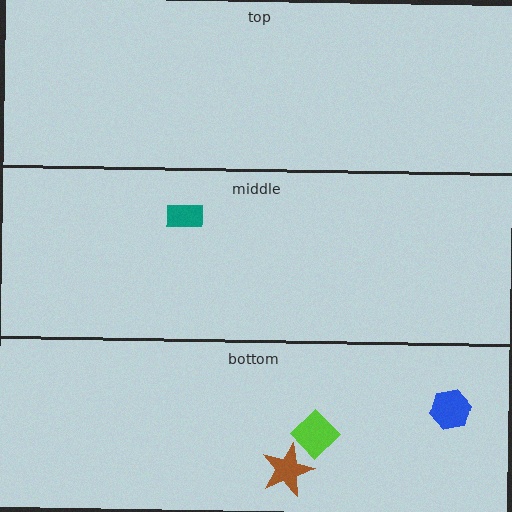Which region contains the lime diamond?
The bottom region.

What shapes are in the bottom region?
The brown star, the lime diamond, the blue hexagon.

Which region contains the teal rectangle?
The middle region.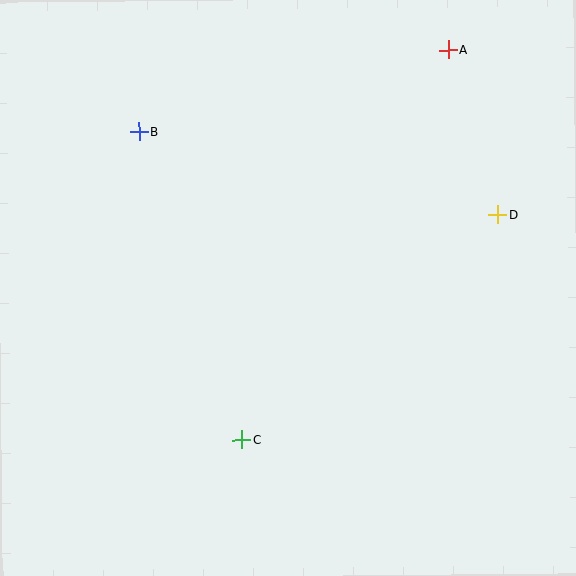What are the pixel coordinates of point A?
Point A is at (448, 50).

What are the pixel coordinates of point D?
Point D is at (498, 215).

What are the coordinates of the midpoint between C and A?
The midpoint between C and A is at (345, 245).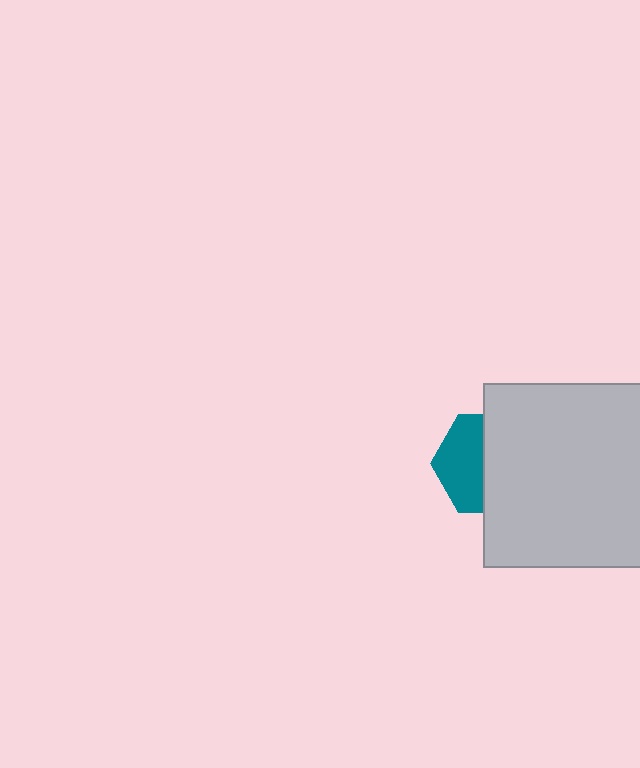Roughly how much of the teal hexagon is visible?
About half of it is visible (roughly 46%).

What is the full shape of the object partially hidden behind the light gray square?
The partially hidden object is a teal hexagon.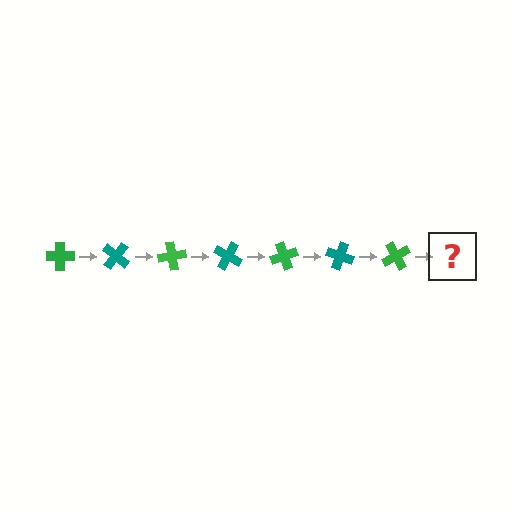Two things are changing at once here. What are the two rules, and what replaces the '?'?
The two rules are that it rotates 40 degrees each step and the color cycles through green and teal. The '?' should be a teal cross, rotated 280 degrees from the start.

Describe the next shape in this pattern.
It should be a teal cross, rotated 280 degrees from the start.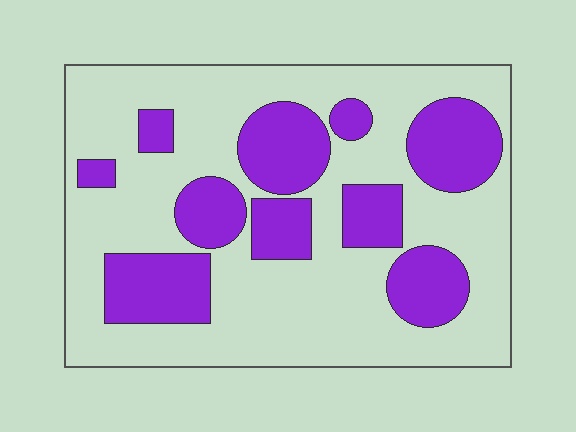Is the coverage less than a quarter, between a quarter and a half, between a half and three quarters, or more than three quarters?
Between a quarter and a half.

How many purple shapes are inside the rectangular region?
10.